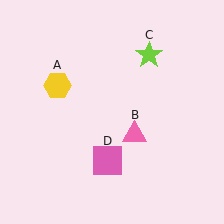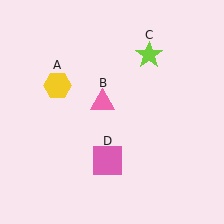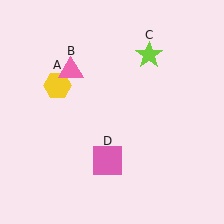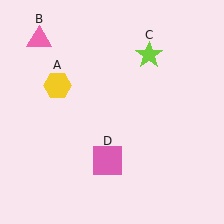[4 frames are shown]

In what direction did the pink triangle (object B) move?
The pink triangle (object B) moved up and to the left.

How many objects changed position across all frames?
1 object changed position: pink triangle (object B).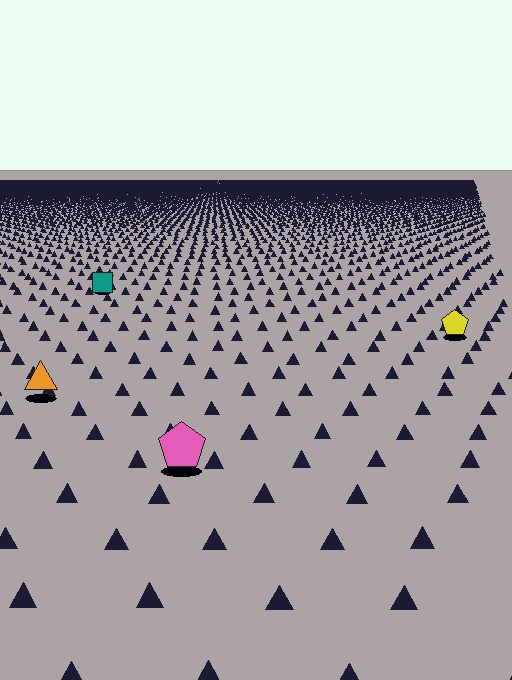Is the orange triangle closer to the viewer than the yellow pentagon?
Yes. The orange triangle is closer — you can tell from the texture gradient: the ground texture is coarser near it.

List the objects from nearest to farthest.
From nearest to farthest: the pink pentagon, the orange triangle, the yellow pentagon, the teal square.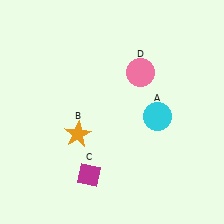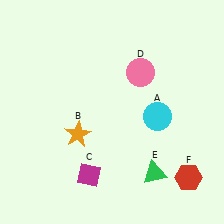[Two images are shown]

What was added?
A green triangle (E), a red hexagon (F) were added in Image 2.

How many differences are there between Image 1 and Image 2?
There are 2 differences between the two images.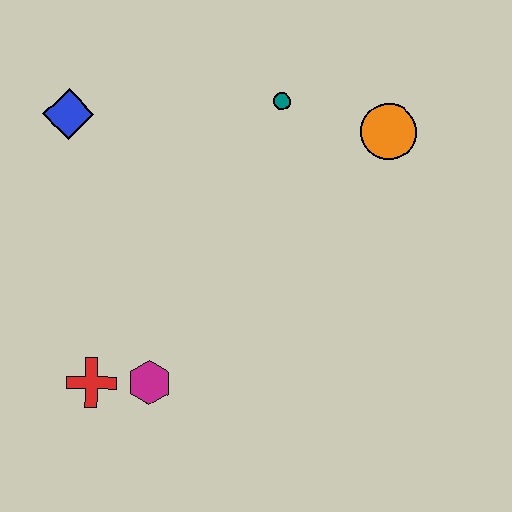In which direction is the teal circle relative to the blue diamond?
The teal circle is to the right of the blue diamond.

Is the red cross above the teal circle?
No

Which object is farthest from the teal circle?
The red cross is farthest from the teal circle.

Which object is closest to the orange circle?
The teal circle is closest to the orange circle.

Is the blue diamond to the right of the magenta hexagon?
No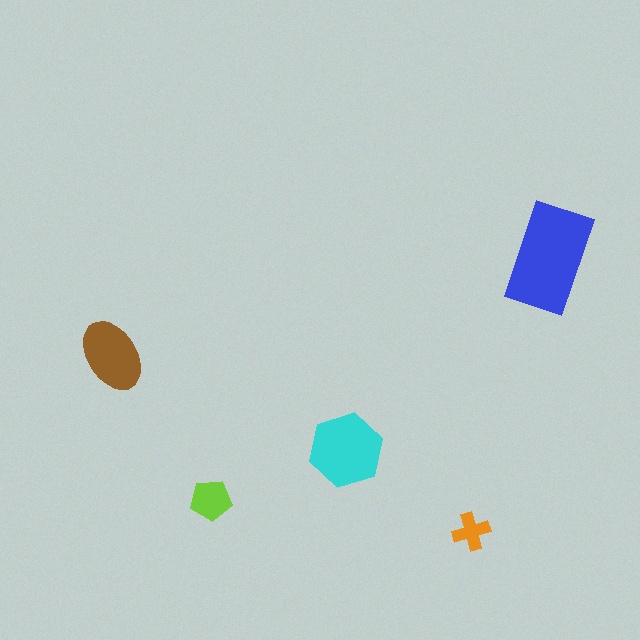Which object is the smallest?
The orange cross.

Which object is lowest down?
The orange cross is bottommost.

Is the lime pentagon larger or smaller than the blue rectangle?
Smaller.